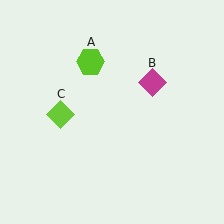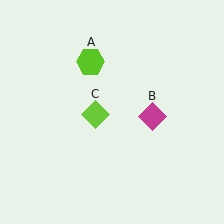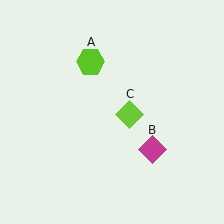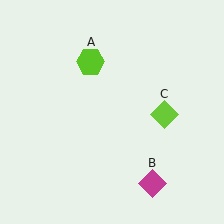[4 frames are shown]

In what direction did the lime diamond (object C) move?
The lime diamond (object C) moved right.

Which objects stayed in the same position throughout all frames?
Lime hexagon (object A) remained stationary.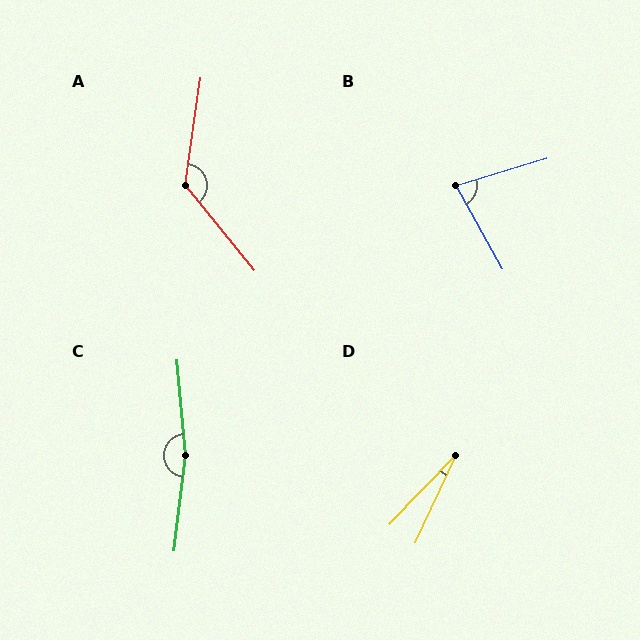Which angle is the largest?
C, at approximately 168 degrees.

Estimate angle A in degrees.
Approximately 133 degrees.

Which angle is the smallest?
D, at approximately 19 degrees.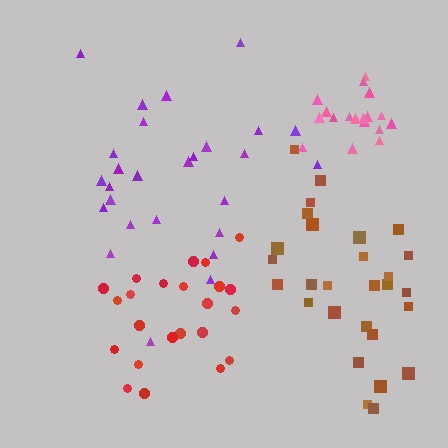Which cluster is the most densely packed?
Pink.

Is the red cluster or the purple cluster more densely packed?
Red.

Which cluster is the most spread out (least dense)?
Brown.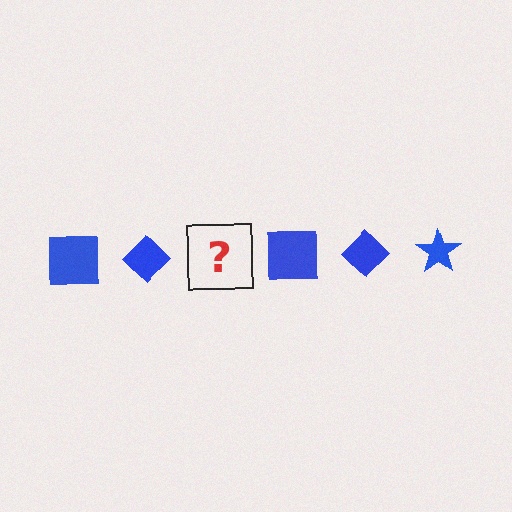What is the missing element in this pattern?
The missing element is a blue star.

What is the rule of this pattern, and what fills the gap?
The rule is that the pattern cycles through square, diamond, star shapes in blue. The gap should be filled with a blue star.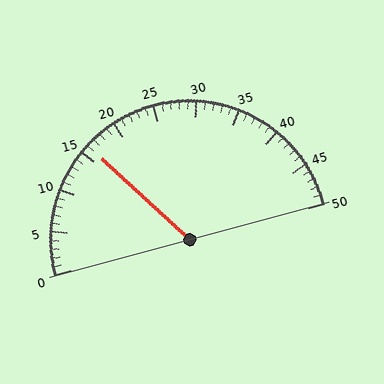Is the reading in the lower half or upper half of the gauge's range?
The reading is in the lower half of the range (0 to 50).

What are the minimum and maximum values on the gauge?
The gauge ranges from 0 to 50.